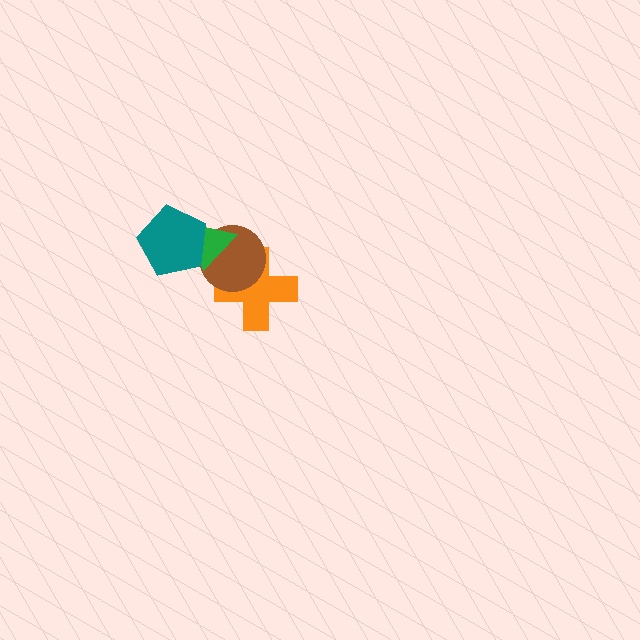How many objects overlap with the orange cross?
1 object overlaps with the orange cross.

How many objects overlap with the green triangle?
2 objects overlap with the green triangle.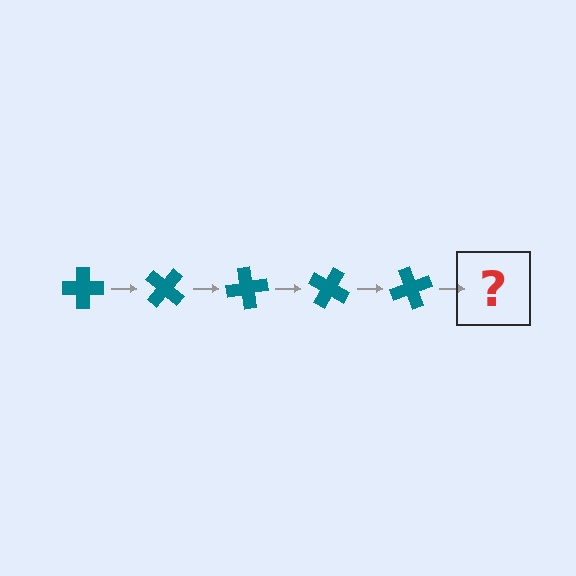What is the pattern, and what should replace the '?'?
The pattern is that the cross rotates 40 degrees each step. The '?' should be a teal cross rotated 200 degrees.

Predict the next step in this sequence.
The next step is a teal cross rotated 200 degrees.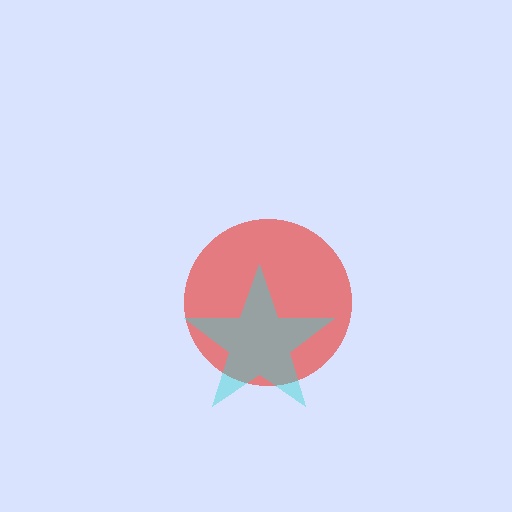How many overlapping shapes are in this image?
There are 2 overlapping shapes in the image.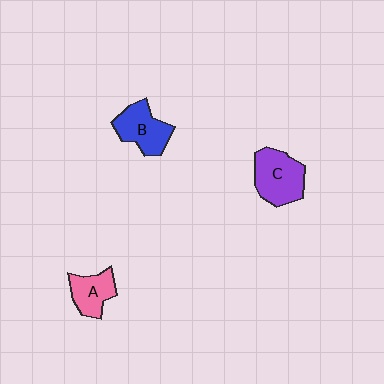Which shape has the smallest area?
Shape A (pink).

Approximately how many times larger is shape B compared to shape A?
Approximately 1.2 times.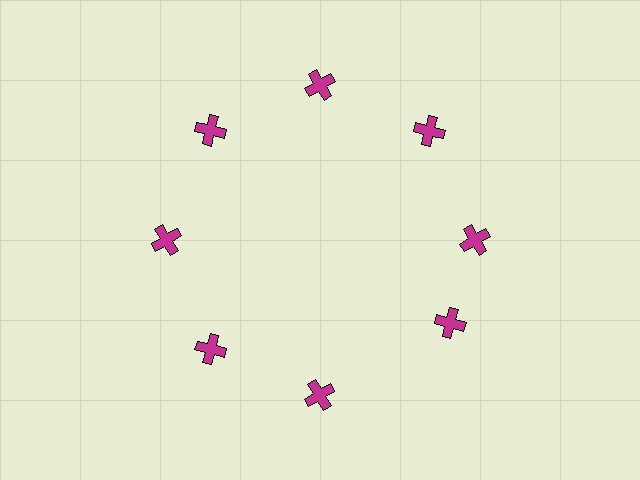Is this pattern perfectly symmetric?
No. The 8 magenta crosses are arranged in a ring, but one element near the 4 o'clock position is rotated out of alignment along the ring, breaking the 8-fold rotational symmetry.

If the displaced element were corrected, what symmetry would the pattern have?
It would have 8-fold rotational symmetry — the pattern would map onto itself every 45 degrees.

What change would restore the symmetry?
The symmetry would be restored by rotating it back into even spacing with its neighbors so that all 8 crosses sit at equal angles and equal distance from the center.